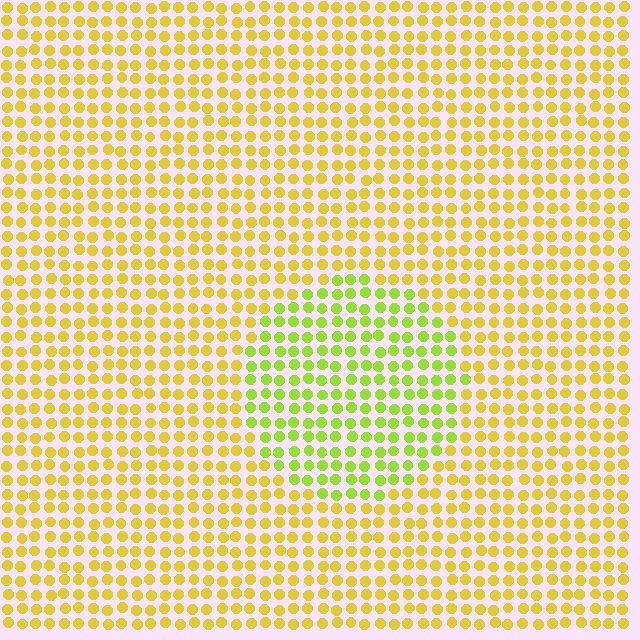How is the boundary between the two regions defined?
The boundary is defined purely by a slight shift in hue (about 35 degrees). Spacing, size, and orientation are identical on both sides.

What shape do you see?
I see a circle.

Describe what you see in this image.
The image is filled with small yellow elements in a uniform arrangement. A circle-shaped region is visible where the elements are tinted to a slightly different hue, forming a subtle color boundary.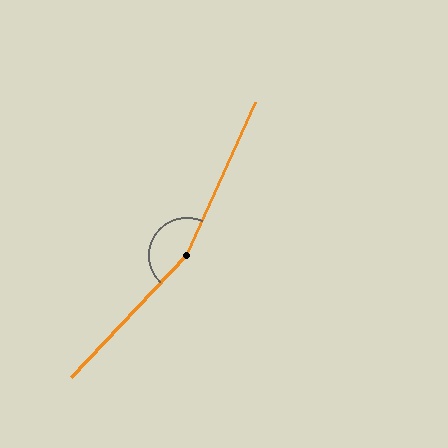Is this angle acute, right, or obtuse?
It is obtuse.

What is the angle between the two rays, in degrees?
Approximately 161 degrees.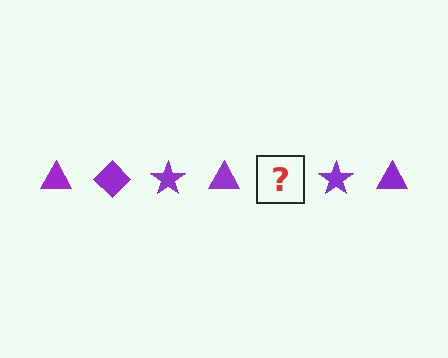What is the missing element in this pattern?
The missing element is a purple diamond.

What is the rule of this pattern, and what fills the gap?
The rule is that the pattern cycles through triangle, diamond, star shapes in purple. The gap should be filled with a purple diamond.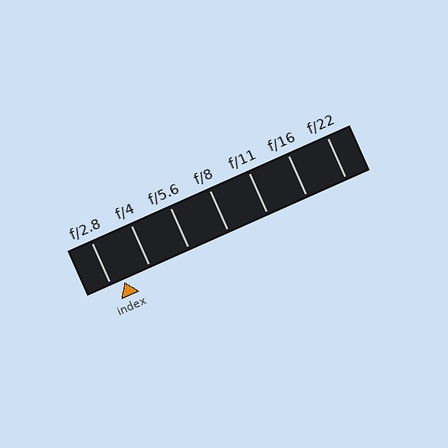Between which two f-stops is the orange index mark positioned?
The index mark is between f/2.8 and f/4.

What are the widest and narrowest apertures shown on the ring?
The widest aperture shown is f/2.8 and the narrowest is f/22.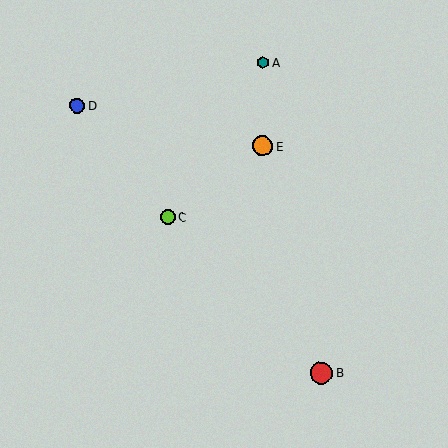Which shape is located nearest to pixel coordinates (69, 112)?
The blue circle (labeled D) at (78, 106) is nearest to that location.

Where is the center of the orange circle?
The center of the orange circle is at (262, 146).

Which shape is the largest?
The red circle (labeled B) is the largest.